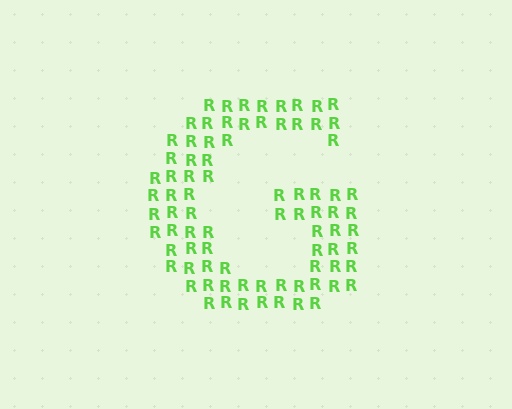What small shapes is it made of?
It is made of small letter R's.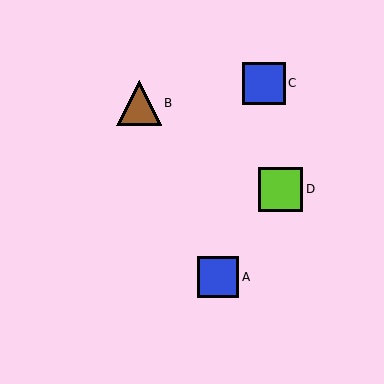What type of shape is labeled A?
Shape A is a blue square.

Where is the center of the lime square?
The center of the lime square is at (281, 189).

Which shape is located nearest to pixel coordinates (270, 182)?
The lime square (labeled D) at (281, 189) is nearest to that location.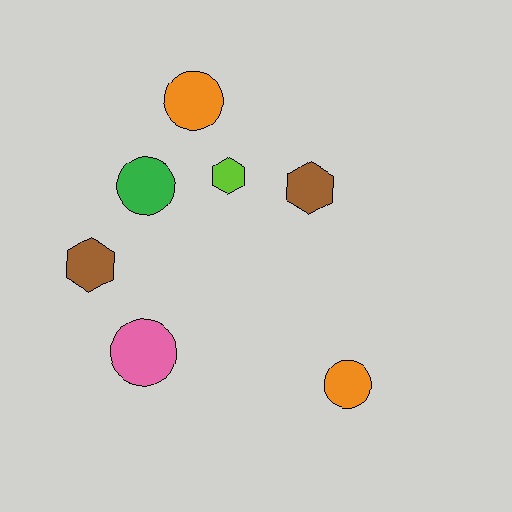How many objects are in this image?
There are 7 objects.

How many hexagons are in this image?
There are 3 hexagons.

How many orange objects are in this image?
There are 2 orange objects.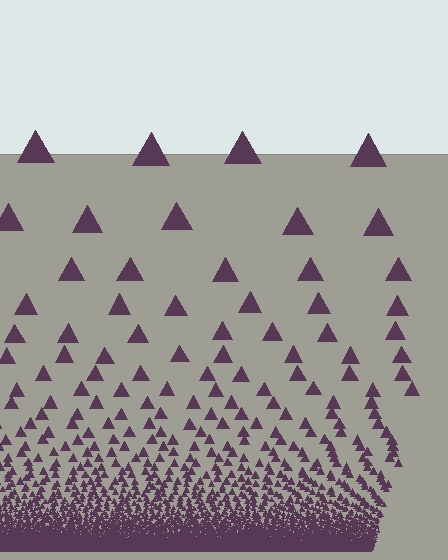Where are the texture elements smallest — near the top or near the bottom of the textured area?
Near the bottom.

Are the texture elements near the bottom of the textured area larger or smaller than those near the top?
Smaller. The gradient is inverted — elements near the bottom are smaller and denser.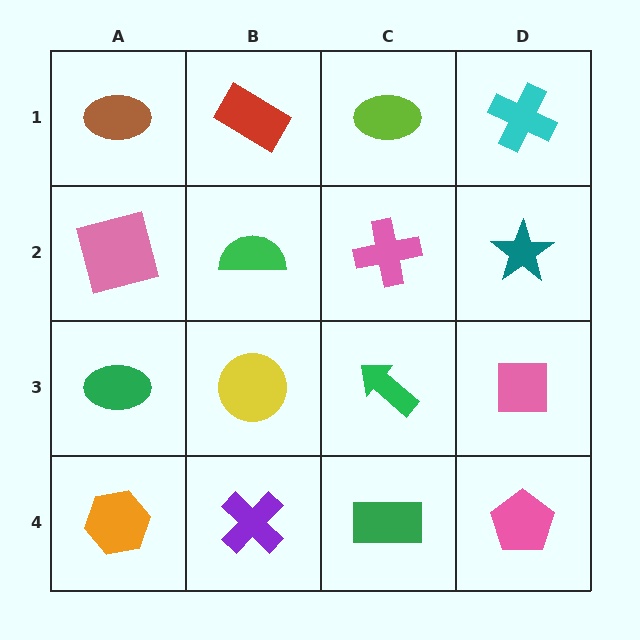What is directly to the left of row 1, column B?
A brown ellipse.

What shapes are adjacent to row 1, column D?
A teal star (row 2, column D), a lime ellipse (row 1, column C).